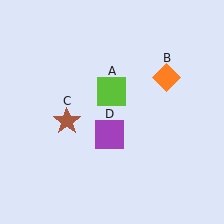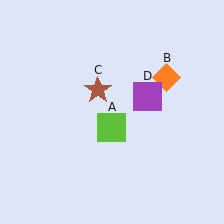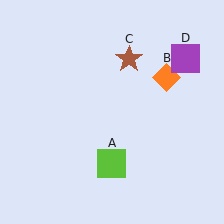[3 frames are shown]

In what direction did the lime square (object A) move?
The lime square (object A) moved down.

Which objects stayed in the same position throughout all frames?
Orange diamond (object B) remained stationary.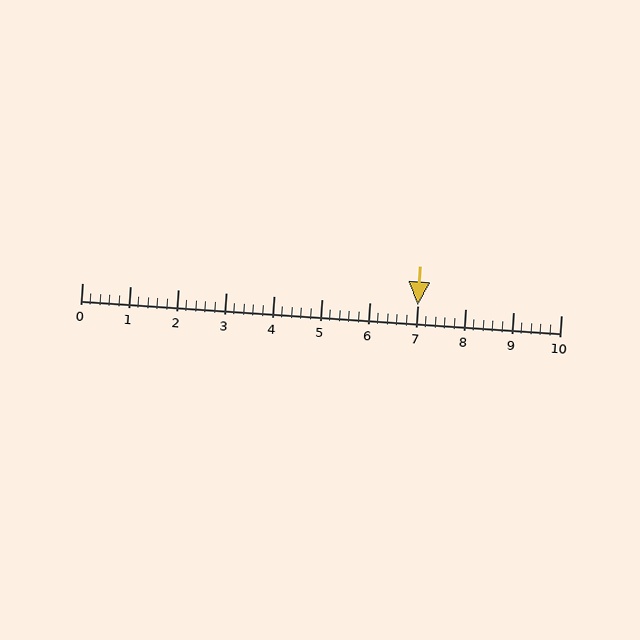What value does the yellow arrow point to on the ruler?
The yellow arrow points to approximately 7.0.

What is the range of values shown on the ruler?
The ruler shows values from 0 to 10.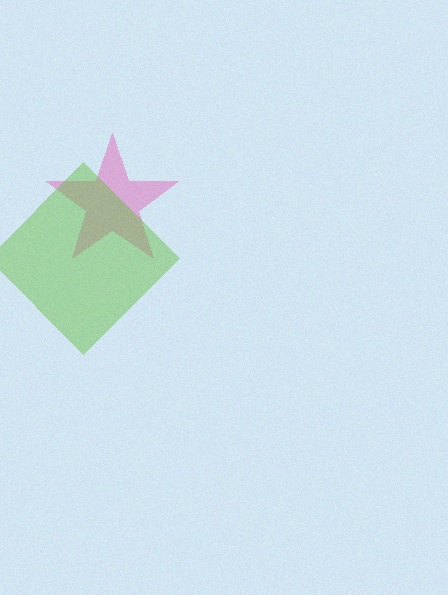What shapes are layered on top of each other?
The layered shapes are: a pink star, a lime diamond.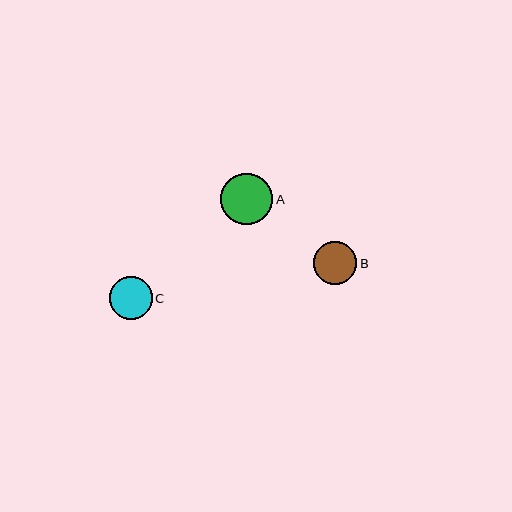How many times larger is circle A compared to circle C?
Circle A is approximately 1.2 times the size of circle C.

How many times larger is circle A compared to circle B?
Circle A is approximately 1.2 times the size of circle B.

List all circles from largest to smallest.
From largest to smallest: A, B, C.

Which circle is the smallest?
Circle C is the smallest with a size of approximately 43 pixels.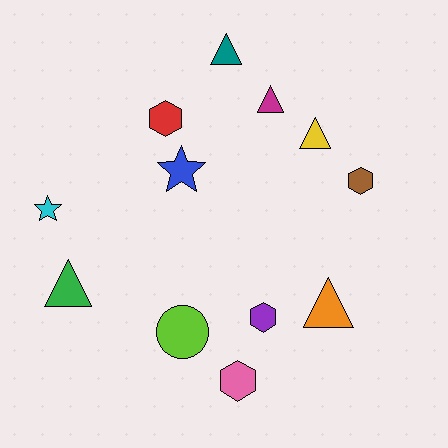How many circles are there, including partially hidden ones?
There is 1 circle.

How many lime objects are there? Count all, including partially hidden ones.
There is 1 lime object.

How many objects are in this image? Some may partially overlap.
There are 12 objects.